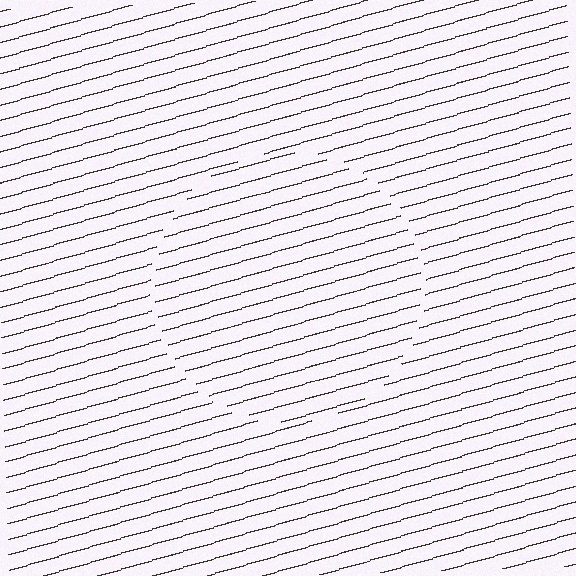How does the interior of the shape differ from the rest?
The interior of the shape contains the same grating, shifted by half a period — the contour is defined by the phase discontinuity where line-ends from the inner and outer gratings abut.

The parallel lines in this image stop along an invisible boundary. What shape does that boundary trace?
An illusory circle. The interior of the shape contains the same grating, shifted by half a period — the contour is defined by the phase discontinuity where line-ends from the inner and outer gratings abut.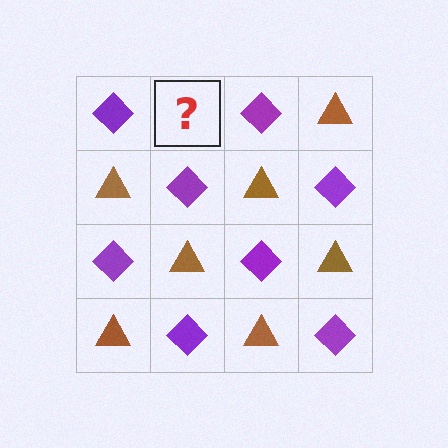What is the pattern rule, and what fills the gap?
The rule is that it alternates purple diamond and brown triangle in a checkerboard pattern. The gap should be filled with a brown triangle.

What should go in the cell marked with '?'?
The missing cell should contain a brown triangle.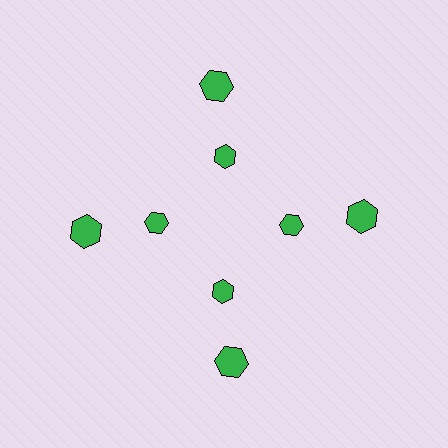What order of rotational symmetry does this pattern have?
This pattern has 4-fold rotational symmetry.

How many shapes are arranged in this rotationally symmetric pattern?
There are 8 shapes, arranged in 4 groups of 2.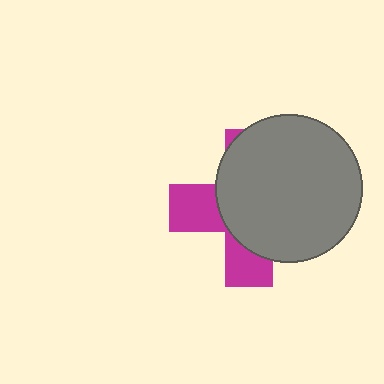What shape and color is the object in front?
The object in front is a gray circle.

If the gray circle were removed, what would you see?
You would see the complete magenta cross.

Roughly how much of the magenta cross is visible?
A small part of it is visible (roughly 34%).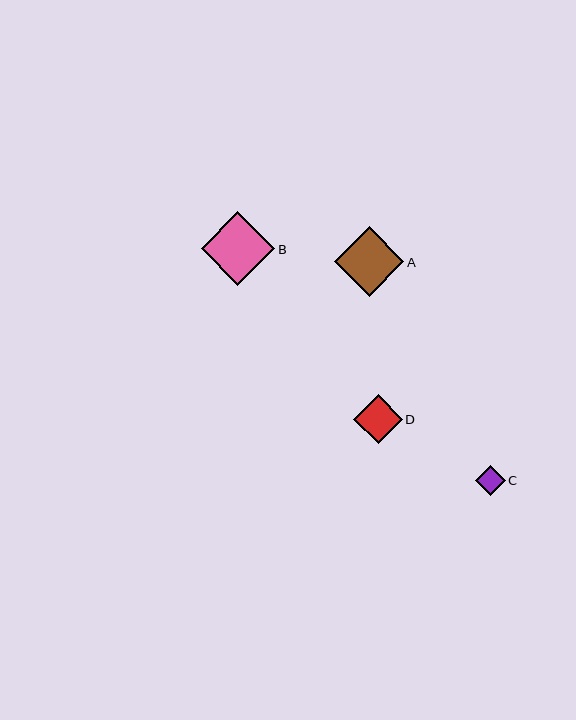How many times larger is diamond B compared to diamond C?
Diamond B is approximately 2.5 times the size of diamond C.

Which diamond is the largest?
Diamond B is the largest with a size of approximately 74 pixels.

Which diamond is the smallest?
Diamond C is the smallest with a size of approximately 30 pixels.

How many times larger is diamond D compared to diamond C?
Diamond D is approximately 1.6 times the size of diamond C.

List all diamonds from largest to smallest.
From largest to smallest: B, A, D, C.